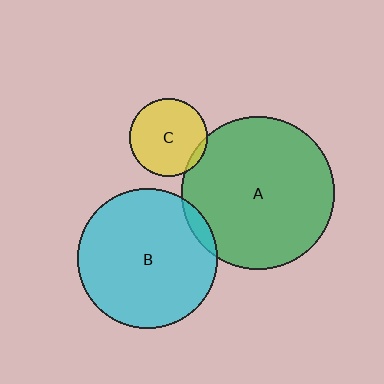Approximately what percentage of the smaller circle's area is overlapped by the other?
Approximately 5%.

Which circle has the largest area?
Circle A (green).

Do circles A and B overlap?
Yes.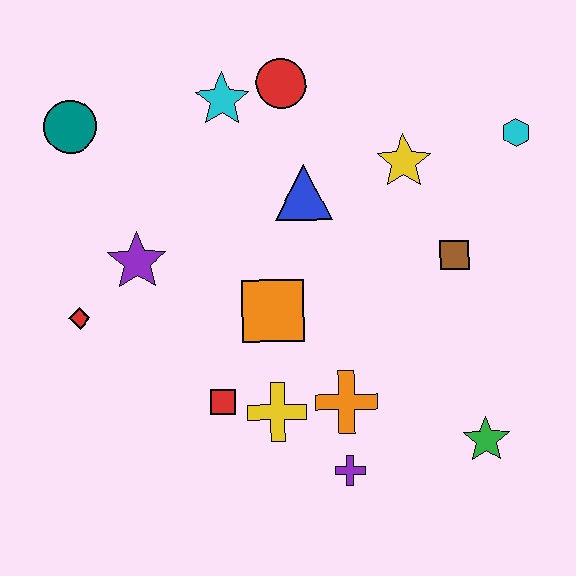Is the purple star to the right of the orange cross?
No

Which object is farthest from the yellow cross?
The cyan hexagon is farthest from the yellow cross.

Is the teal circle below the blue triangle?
No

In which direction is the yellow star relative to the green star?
The yellow star is above the green star.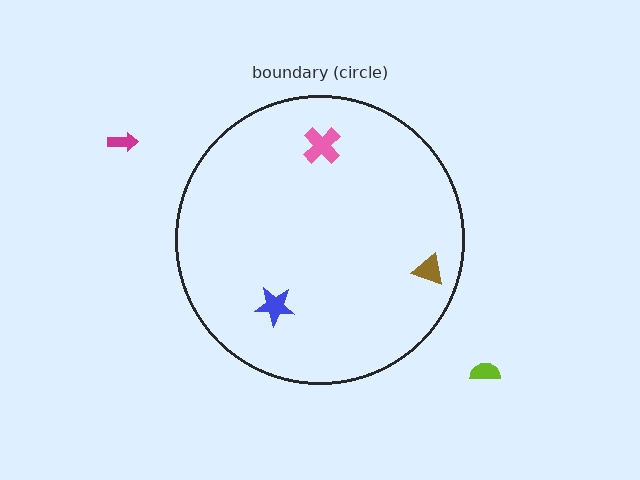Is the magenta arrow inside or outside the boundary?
Outside.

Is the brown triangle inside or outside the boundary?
Inside.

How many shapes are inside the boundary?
3 inside, 2 outside.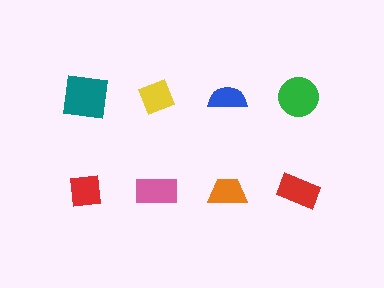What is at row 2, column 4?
A red rectangle.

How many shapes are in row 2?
4 shapes.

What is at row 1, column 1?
A teal square.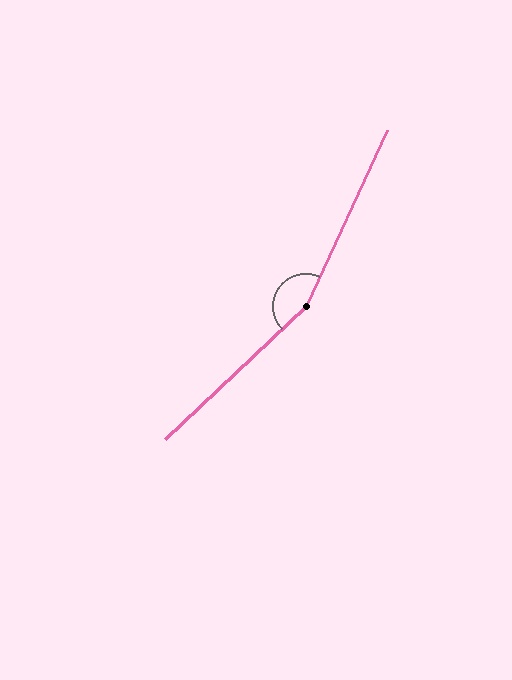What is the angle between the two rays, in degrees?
Approximately 158 degrees.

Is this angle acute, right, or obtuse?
It is obtuse.